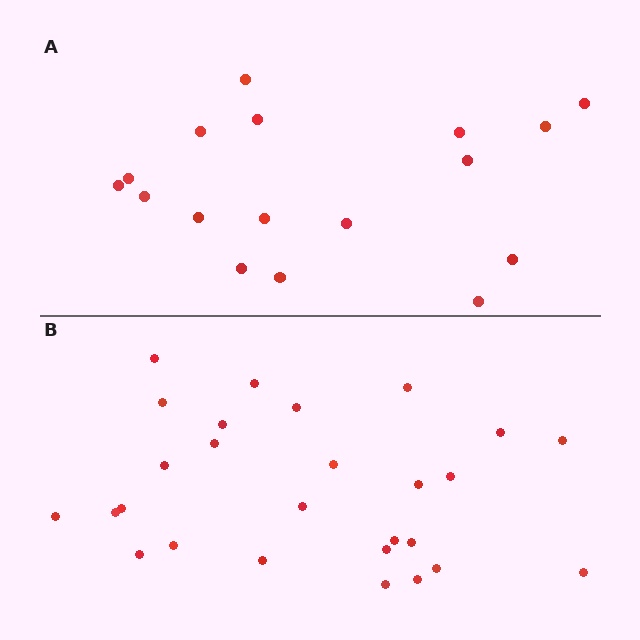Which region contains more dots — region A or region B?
Region B (the bottom region) has more dots.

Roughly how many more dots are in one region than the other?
Region B has roughly 10 or so more dots than region A.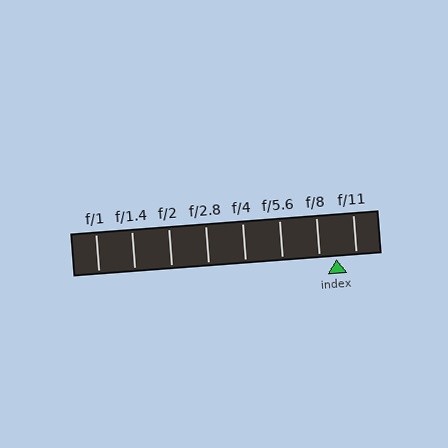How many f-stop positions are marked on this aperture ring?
There are 8 f-stop positions marked.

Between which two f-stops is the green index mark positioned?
The index mark is between f/8 and f/11.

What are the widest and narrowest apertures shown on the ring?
The widest aperture shown is f/1 and the narrowest is f/11.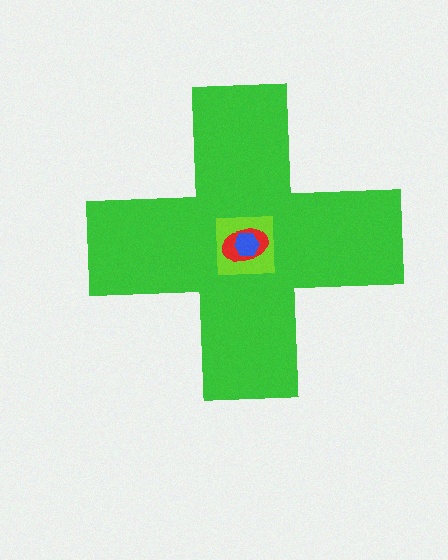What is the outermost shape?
The green cross.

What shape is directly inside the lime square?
The red ellipse.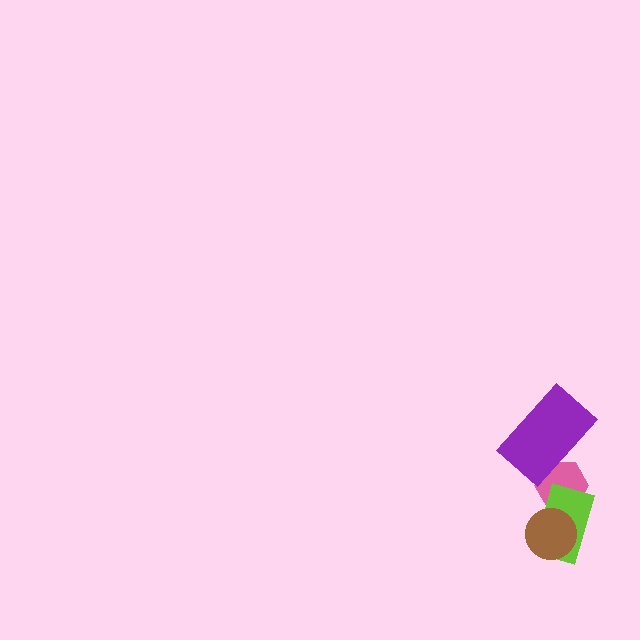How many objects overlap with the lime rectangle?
2 objects overlap with the lime rectangle.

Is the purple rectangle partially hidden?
No, no other shape covers it.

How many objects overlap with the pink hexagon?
2 objects overlap with the pink hexagon.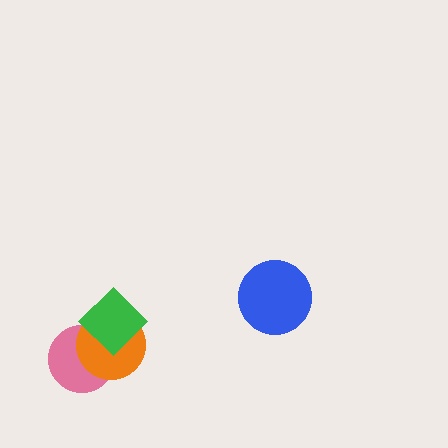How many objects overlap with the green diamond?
2 objects overlap with the green diamond.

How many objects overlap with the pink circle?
2 objects overlap with the pink circle.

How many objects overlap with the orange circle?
2 objects overlap with the orange circle.